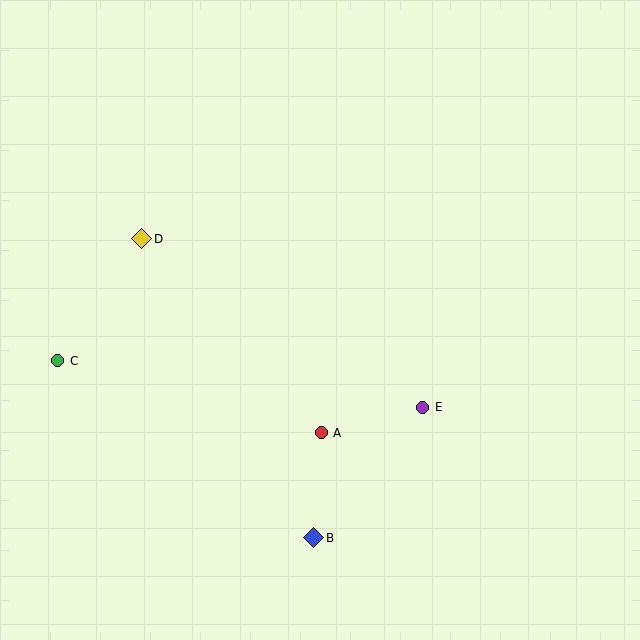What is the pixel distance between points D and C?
The distance between D and C is 148 pixels.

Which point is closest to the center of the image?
Point A at (321, 433) is closest to the center.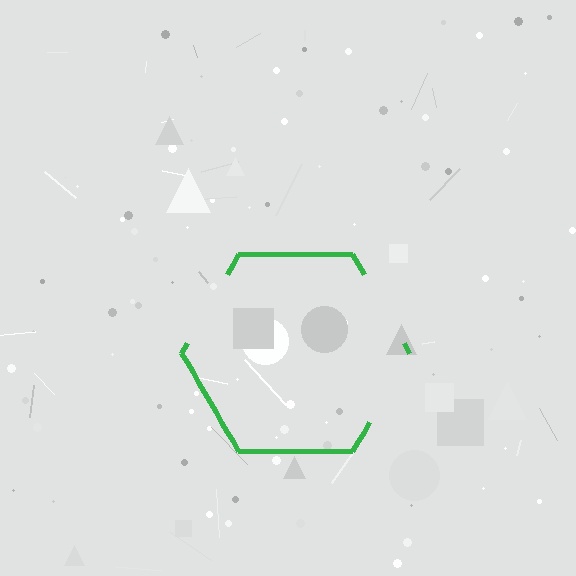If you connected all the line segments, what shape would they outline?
They would outline a hexagon.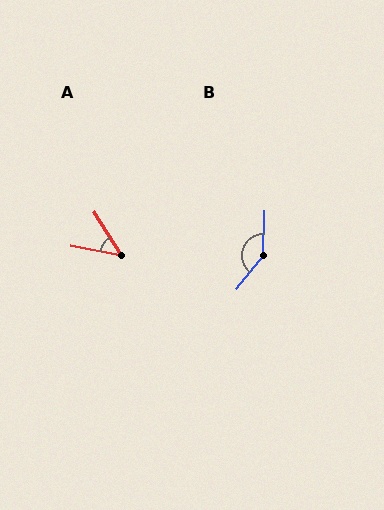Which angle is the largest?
B, at approximately 144 degrees.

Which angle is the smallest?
A, at approximately 47 degrees.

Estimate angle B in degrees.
Approximately 144 degrees.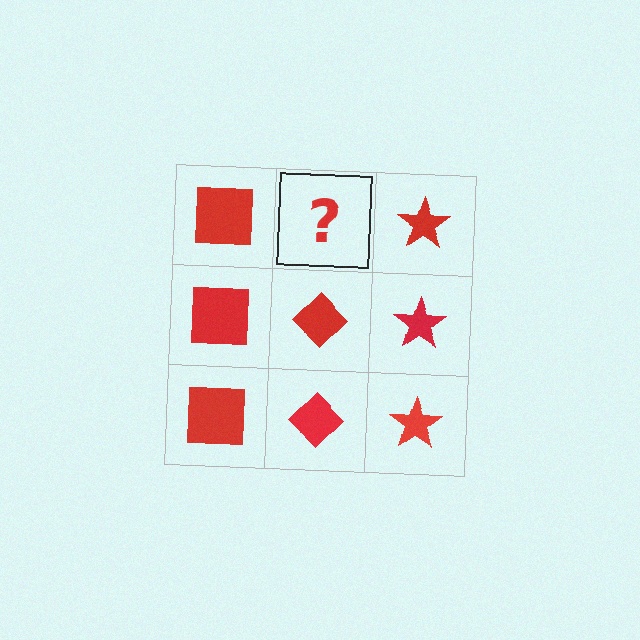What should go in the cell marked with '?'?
The missing cell should contain a red diamond.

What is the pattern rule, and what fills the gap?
The rule is that each column has a consistent shape. The gap should be filled with a red diamond.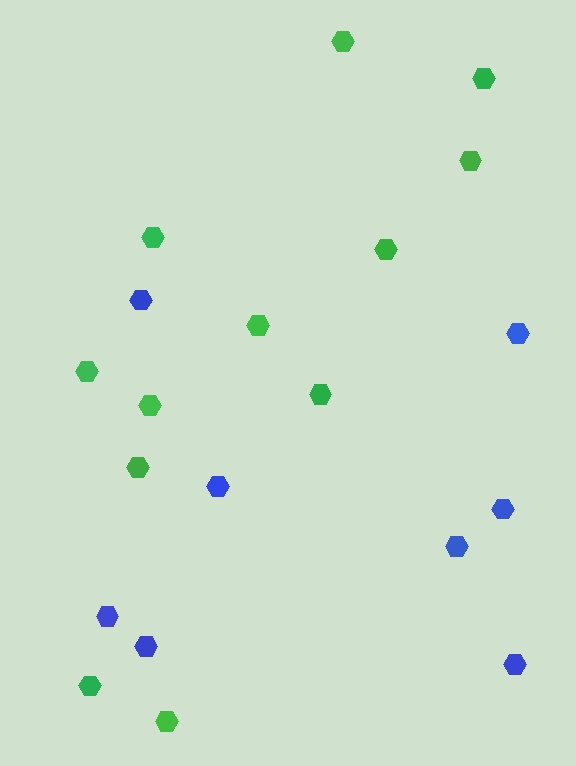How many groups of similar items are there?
There are 2 groups: one group of blue hexagons (8) and one group of green hexagons (12).